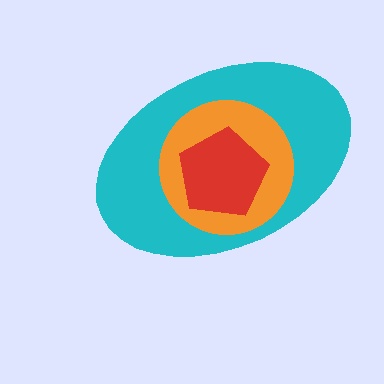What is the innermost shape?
The red pentagon.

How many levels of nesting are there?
3.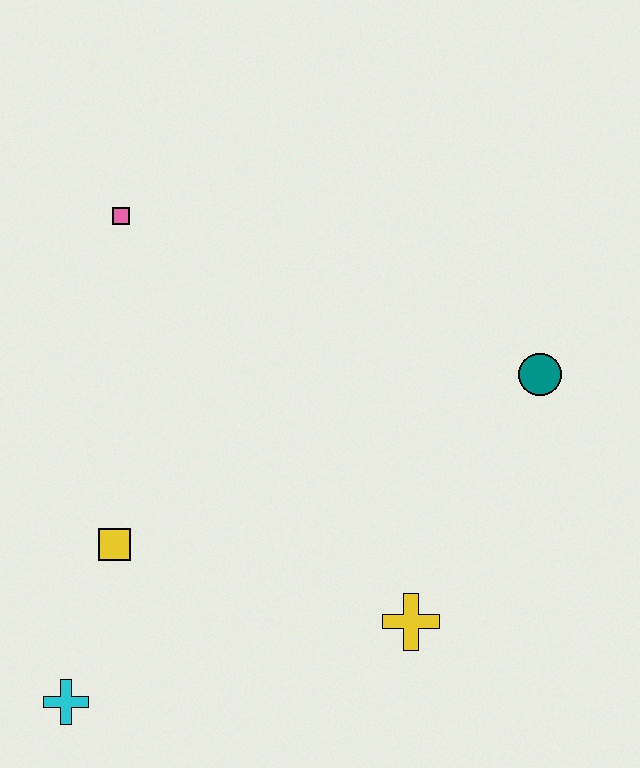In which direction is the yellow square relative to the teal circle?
The yellow square is to the left of the teal circle.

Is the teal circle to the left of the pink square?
No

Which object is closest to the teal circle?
The yellow cross is closest to the teal circle.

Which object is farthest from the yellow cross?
The pink square is farthest from the yellow cross.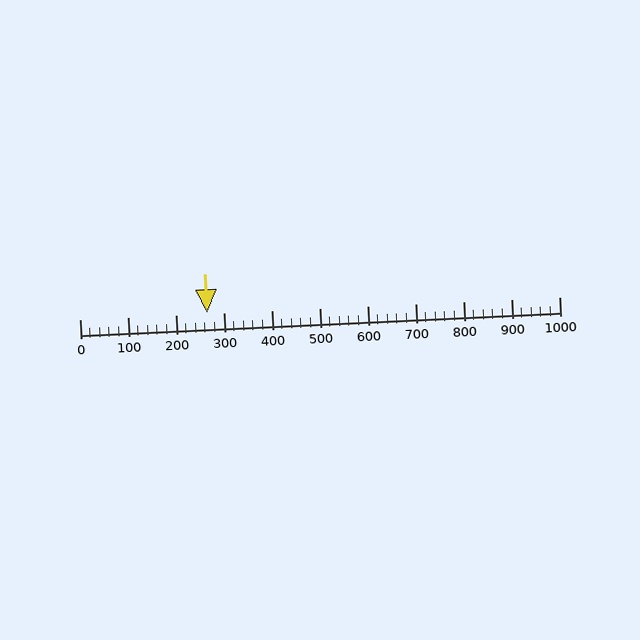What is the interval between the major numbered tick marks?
The major tick marks are spaced 100 units apart.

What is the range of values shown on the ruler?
The ruler shows values from 0 to 1000.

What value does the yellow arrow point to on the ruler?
The yellow arrow points to approximately 265.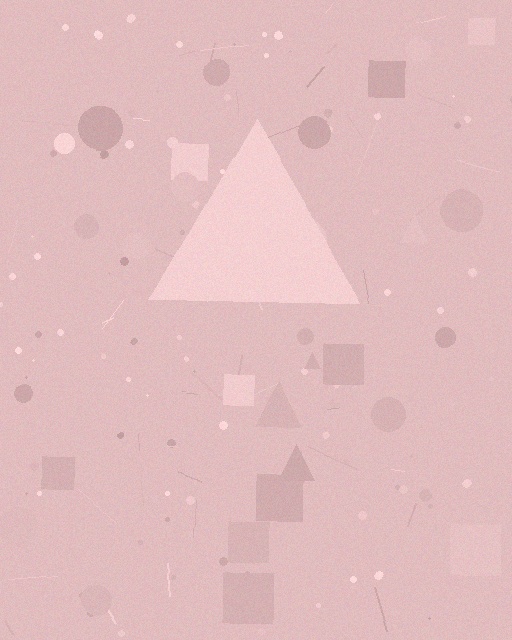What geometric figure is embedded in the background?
A triangle is embedded in the background.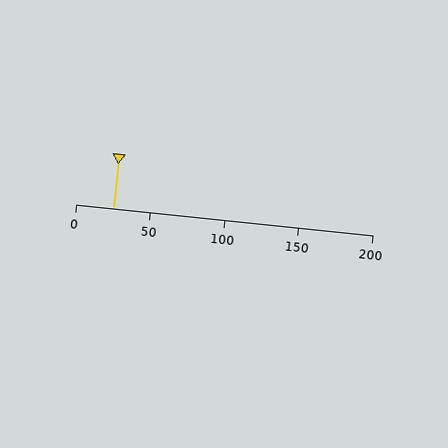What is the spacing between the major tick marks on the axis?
The major ticks are spaced 50 apart.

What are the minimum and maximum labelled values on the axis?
The axis runs from 0 to 200.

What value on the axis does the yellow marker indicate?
The marker indicates approximately 25.